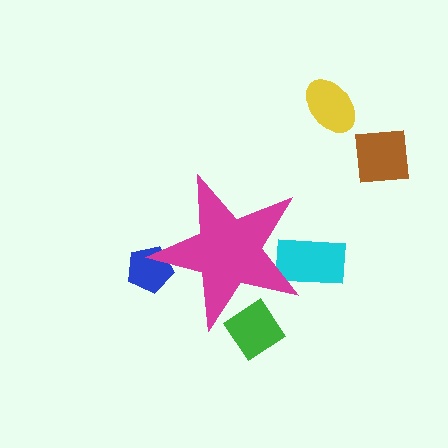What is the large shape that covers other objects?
A magenta star.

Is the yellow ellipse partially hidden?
No, the yellow ellipse is fully visible.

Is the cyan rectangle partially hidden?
Yes, the cyan rectangle is partially hidden behind the magenta star.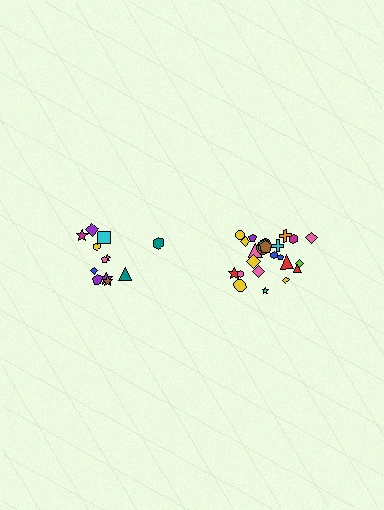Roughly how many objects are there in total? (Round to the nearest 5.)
Roughly 35 objects in total.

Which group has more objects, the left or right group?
The right group.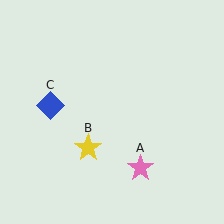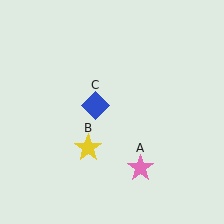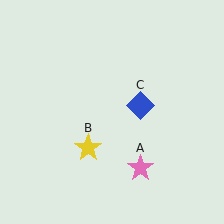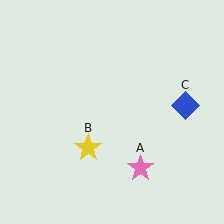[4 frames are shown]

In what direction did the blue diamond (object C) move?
The blue diamond (object C) moved right.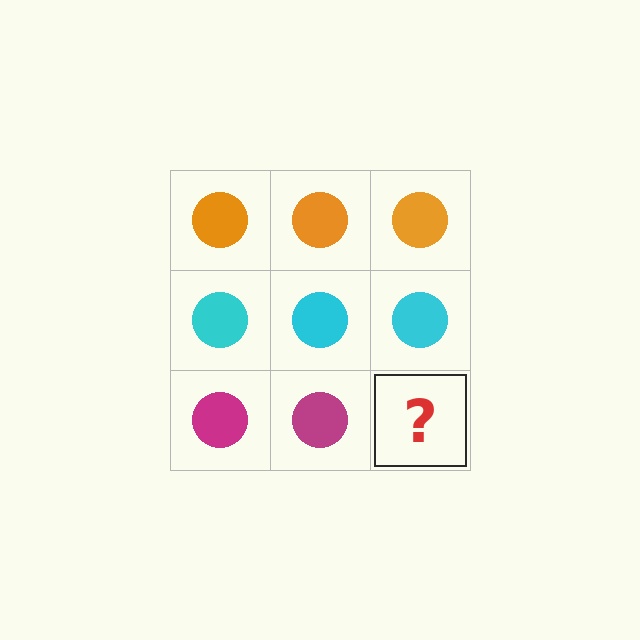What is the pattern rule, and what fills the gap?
The rule is that each row has a consistent color. The gap should be filled with a magenta circle.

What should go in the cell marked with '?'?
The missing cell should contain a magenta circle.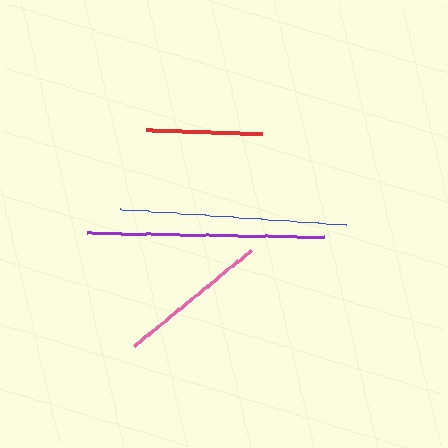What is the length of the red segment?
The red segment is approximately 117 pixels long.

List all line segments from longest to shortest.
From longest to shortest: purple, blue, pink, red.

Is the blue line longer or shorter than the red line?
The blue line is longer than the red line.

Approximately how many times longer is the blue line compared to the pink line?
The blue line is approximately 1.5 times the length of the pink line.